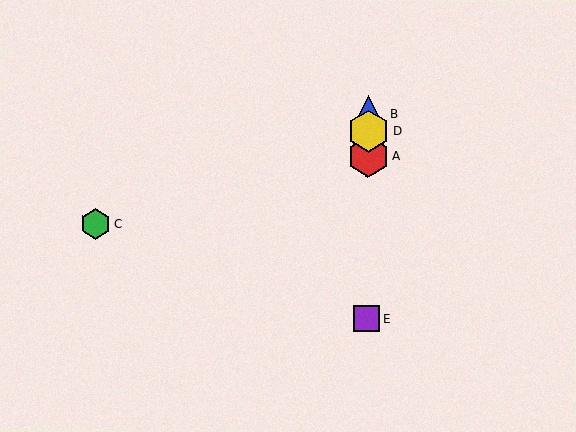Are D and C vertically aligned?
No, D is at x≈369 and C is at x≈95.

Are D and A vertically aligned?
Yes, both are at x≈369.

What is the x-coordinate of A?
Object A is at x≈368.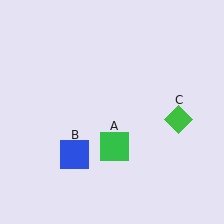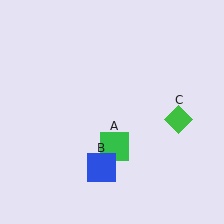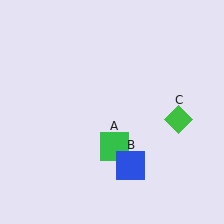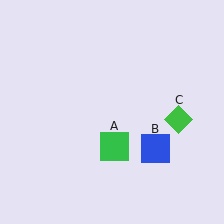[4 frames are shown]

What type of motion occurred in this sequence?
The blue square (object B) rotated counterclockwise around the center of the scene.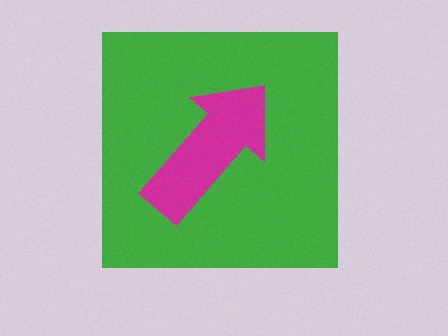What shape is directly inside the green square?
The magenta arrow.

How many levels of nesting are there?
2.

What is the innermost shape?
The magenta arrow.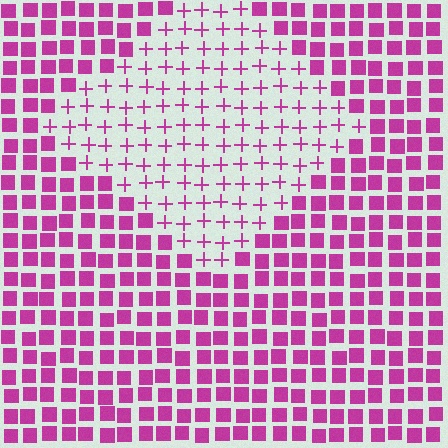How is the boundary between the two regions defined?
The boundary is defined by a change in element shape: plus signs inside vs. squares outside. All elements share the same color and spacing.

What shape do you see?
I see a diamond.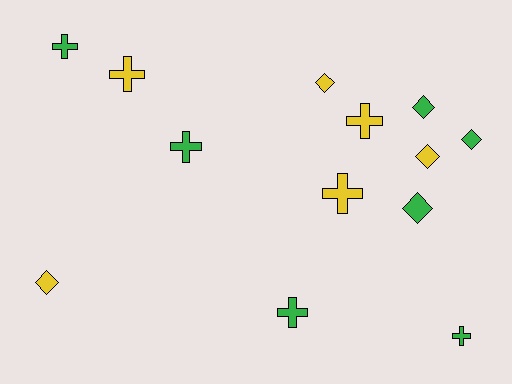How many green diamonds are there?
There are 3 green diamonds.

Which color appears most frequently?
Green, with 7 objects.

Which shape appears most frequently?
Cross, with 7 objects.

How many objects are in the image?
There are 13 objects.